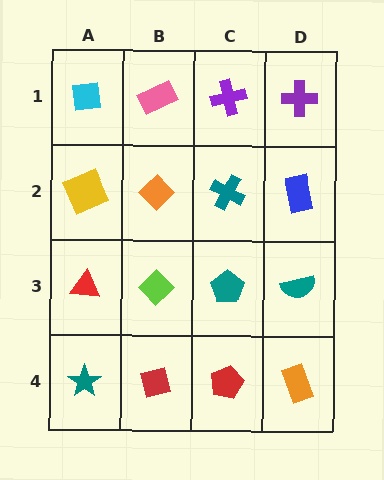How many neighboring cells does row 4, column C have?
3.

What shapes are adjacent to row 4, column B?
A lime diamond (row 3, column B), a teal star (row 4, column A), a red pentagon (row 4, column C).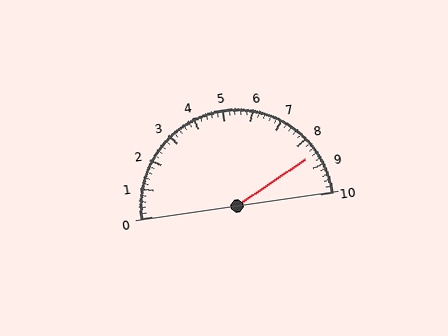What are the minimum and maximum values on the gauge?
The gauge ranges from 0 to 10.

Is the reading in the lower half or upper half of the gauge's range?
The reading is in the upper half of the range (0 to 10).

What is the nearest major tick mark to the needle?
The nearest major tick mark is 9.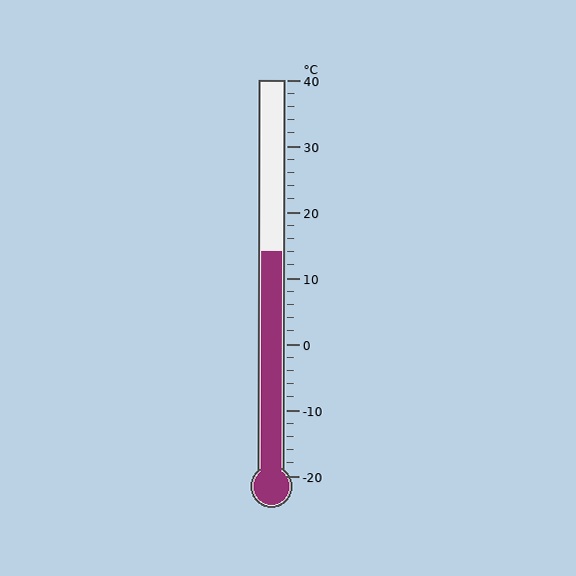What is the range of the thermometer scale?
The thermometer scale ranges from -20°C to 40°C.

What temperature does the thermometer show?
The thermometer shows approximately 14°C.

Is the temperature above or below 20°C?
The temperature is below 20°C.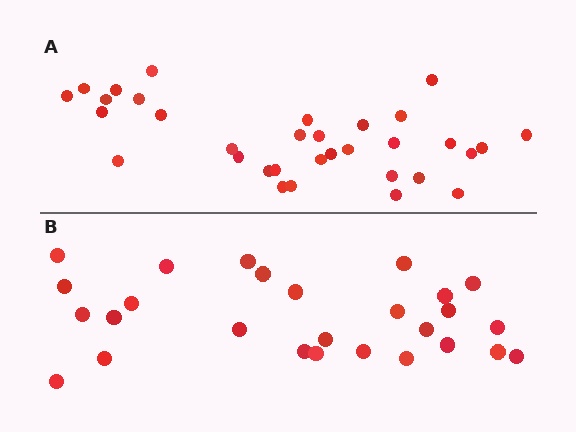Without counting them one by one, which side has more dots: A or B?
Region A (the top region) has more dots.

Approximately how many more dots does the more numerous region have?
Region A has about 6 more dots than region B.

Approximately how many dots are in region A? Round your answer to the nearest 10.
About 30 dots. (The exact count is 33, which rounds to 30.)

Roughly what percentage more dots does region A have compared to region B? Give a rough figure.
About 20% more.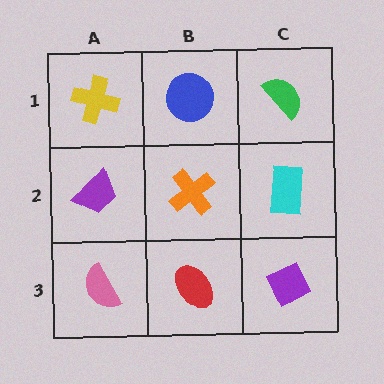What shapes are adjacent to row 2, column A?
A yellow cross (row 1, column A), a pink semicircle (row 3, column A), an orange cross (row 2, column B).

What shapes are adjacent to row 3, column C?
A cyan rectangle (row 2, column C), a red ellipse (row 3, column B).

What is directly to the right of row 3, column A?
A red ellipse.